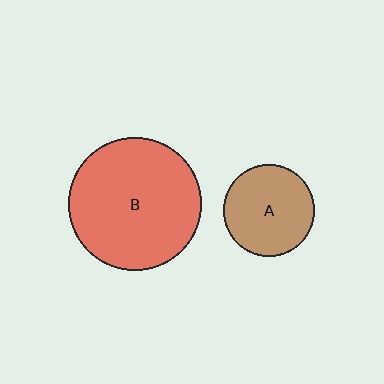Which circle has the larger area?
Circle B (red).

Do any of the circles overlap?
No, none of the circles overlap.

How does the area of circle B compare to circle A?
Approximately 2.1 times.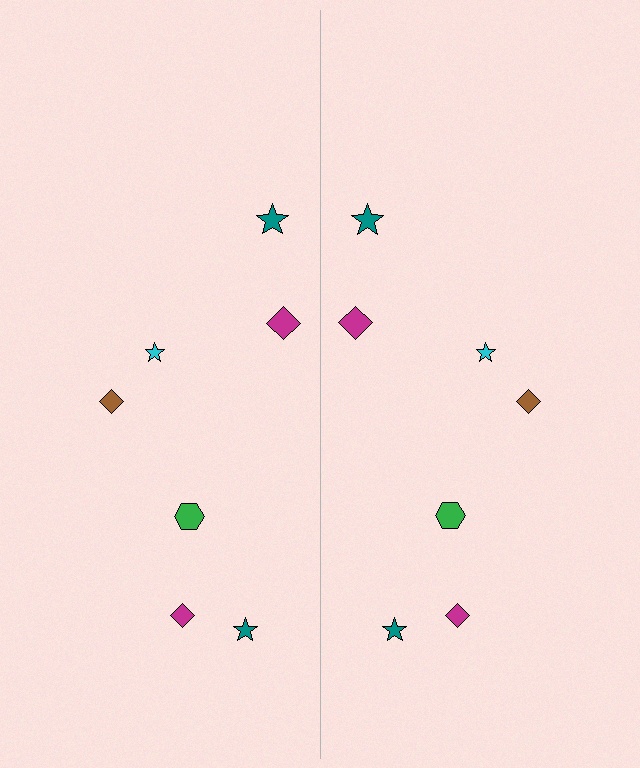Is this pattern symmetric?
Yes, this pattern has bilateral (reflection) symmetry.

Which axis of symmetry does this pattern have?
The pattern has a vertical axis of symmetry running through the center of the image.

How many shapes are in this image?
There are 14 shapes in this image.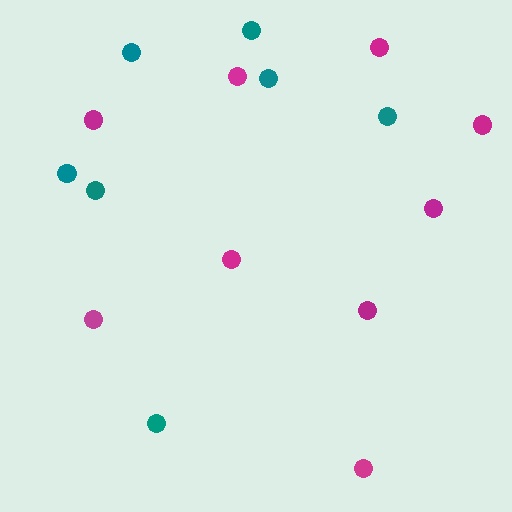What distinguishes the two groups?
There are 2 groups: one group of teal circles (7) and one group of magenta circles (9).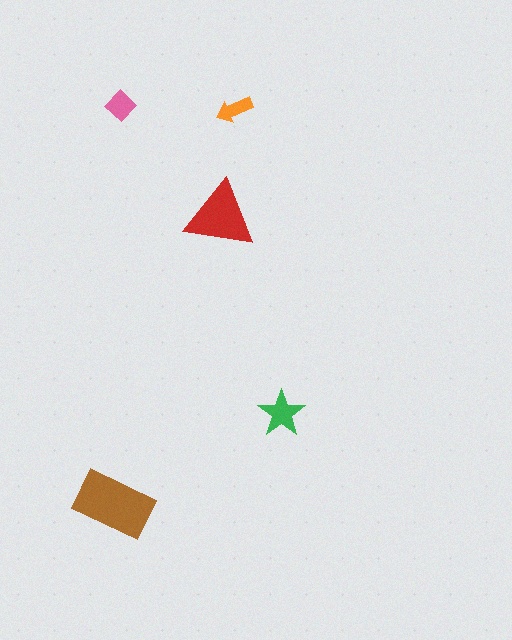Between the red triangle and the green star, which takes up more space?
The red triangle.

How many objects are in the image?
There are 5 objects in the image.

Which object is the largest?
The brown rectangle.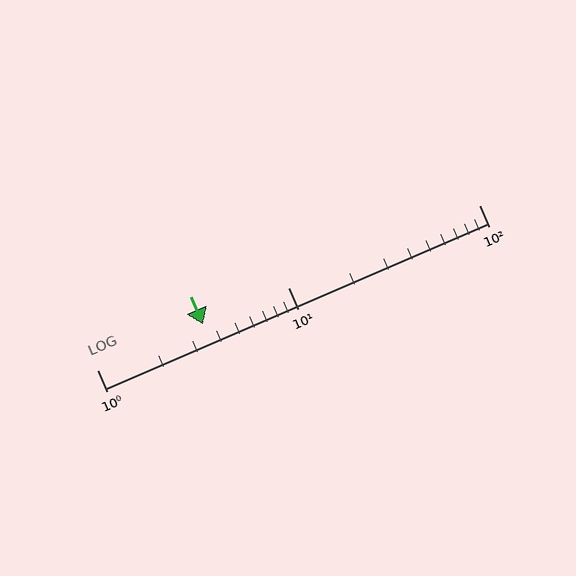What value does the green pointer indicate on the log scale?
The pointer indicates approximately 3.6.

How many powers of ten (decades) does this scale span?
The scale spans 2 decades, from 1 to 100.